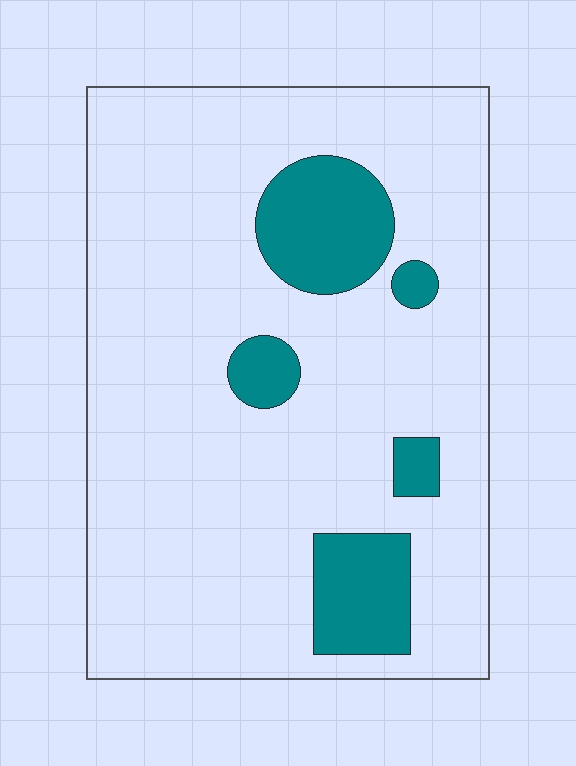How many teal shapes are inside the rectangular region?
5.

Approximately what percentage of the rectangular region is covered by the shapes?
Approximately 15%.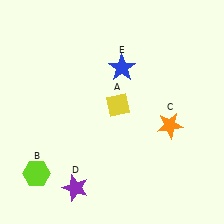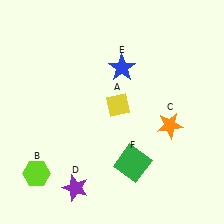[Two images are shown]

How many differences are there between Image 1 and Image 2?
There is 1 difference between the two images.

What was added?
A green square (F) was added in Image 2.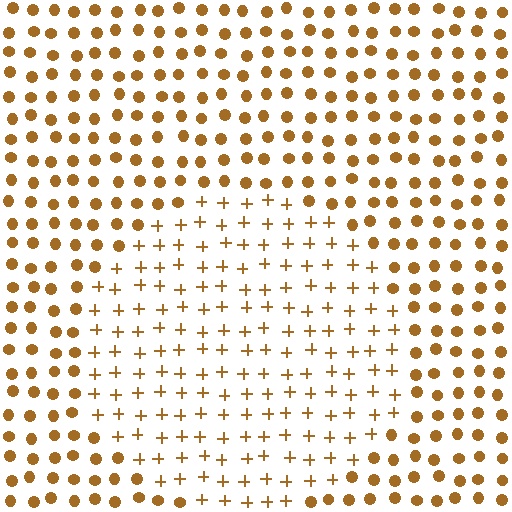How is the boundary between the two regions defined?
The boundary is defined by a change in element shape: plus signs inside vs. circles outside. All elements share the same color and spacing.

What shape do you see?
I see a circle.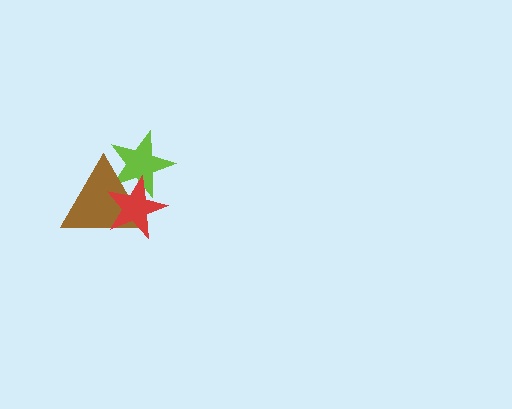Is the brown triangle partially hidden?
Yes, it is partially covered by another shape.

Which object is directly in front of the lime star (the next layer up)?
The brown triangle is directly in front of the lime star.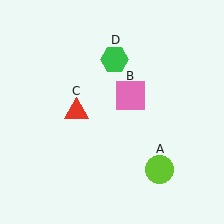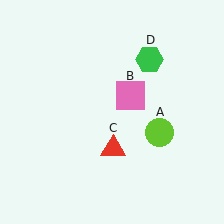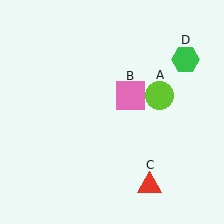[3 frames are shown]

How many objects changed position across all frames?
3 objects changed position: lime circle (object A), red triangle (object C), green hexagon (object D).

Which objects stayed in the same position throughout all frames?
Pink square (object B) remained stationary.